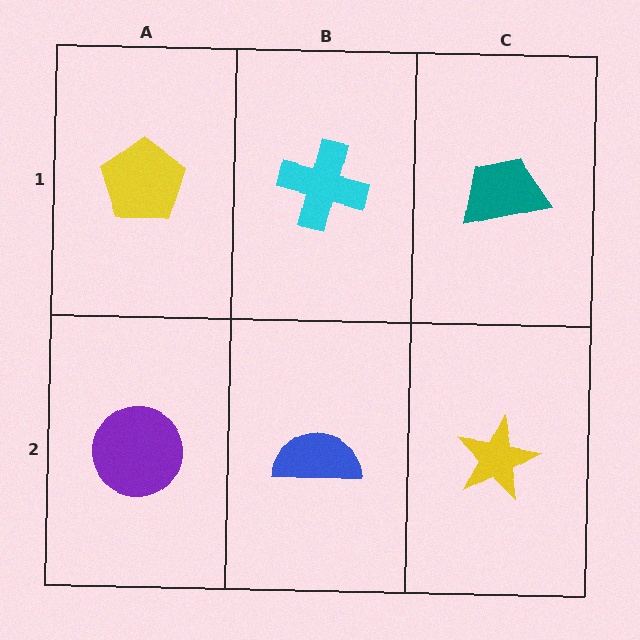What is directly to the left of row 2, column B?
A purple circle.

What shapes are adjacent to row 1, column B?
A blue semicircle (row 2, column B), a yellow pentagon (row 1, column A), a teal trapezoid (row 1, column C).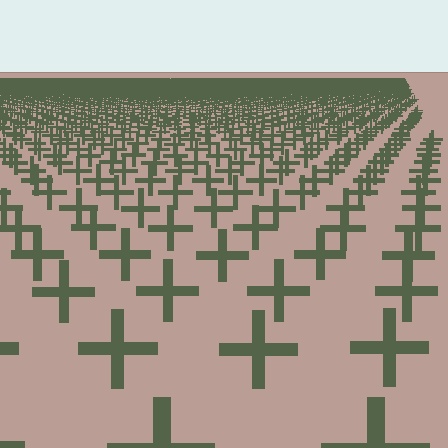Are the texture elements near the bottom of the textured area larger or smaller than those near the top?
Larger. Near the bottom, elements are closer to the viewer and appear at a bigger on-screen size.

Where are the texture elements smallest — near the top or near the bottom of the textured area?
Near the top.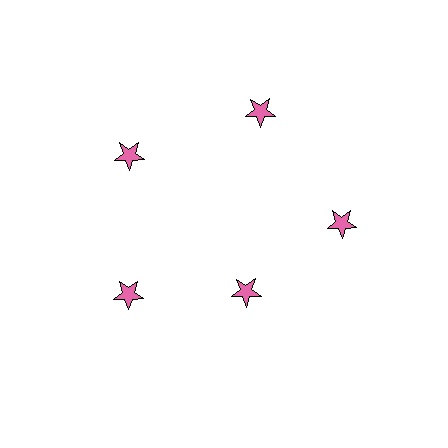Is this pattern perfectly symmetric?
No. The 5 pink stars are arranged in a ring, but one element near the 5 o'clock position is pulled inward toward the center, breaking the 5-fold rotational symmetry.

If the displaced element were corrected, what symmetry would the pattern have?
It would have 5-fold rotational symmetry — the pattern would map onto itself every 72 degrees.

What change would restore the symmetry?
The symmetry would be restored by moving it outward, back onto the ring so that all 5 stars sit at equal angles and equal distance from the center.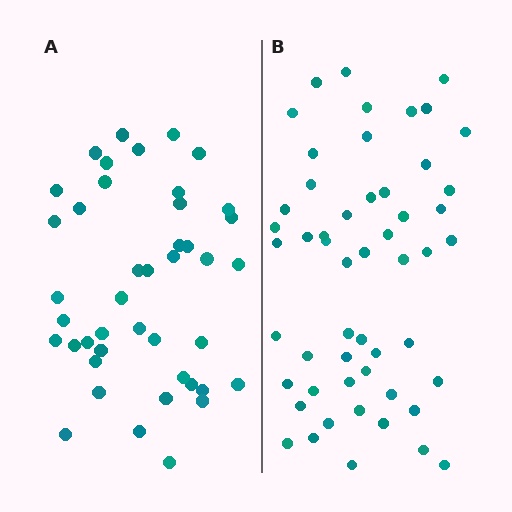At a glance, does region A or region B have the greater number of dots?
Region B (the right region) has more dots.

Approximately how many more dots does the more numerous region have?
Region B has roughly 10 or so more dots than region A.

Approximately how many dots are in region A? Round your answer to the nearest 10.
About 40 dots. (The exact count is 43, which rounds to 40.)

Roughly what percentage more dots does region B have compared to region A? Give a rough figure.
About 25% more.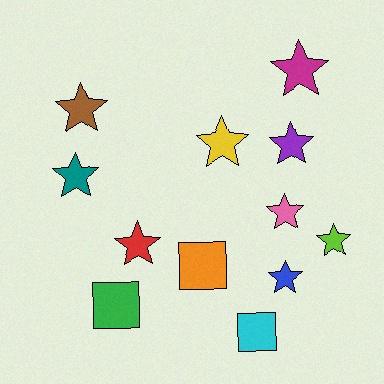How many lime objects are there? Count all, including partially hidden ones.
There is 1 lime object.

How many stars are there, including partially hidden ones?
There are 9 stars.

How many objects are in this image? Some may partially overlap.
There are 12 objects.